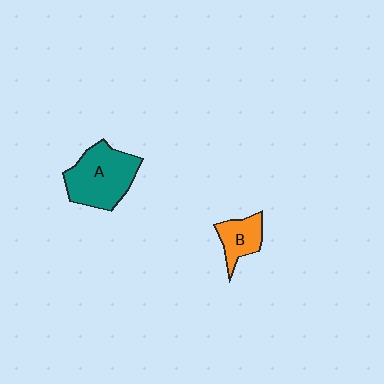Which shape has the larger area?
Shape A (teal).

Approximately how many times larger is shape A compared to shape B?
Approximately 2.0 times.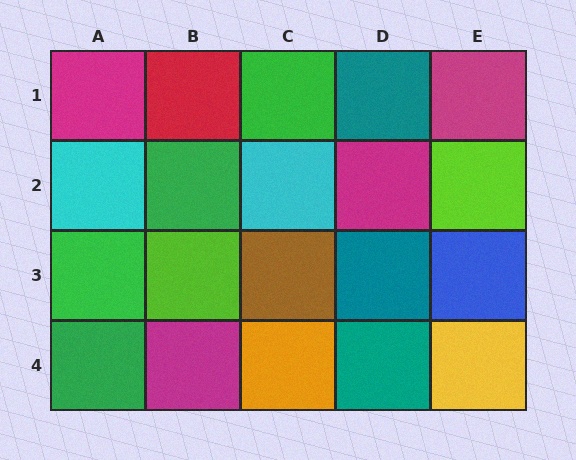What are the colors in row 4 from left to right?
Green, magenta, orange, teal, yellow.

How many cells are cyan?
2 cells are cyan.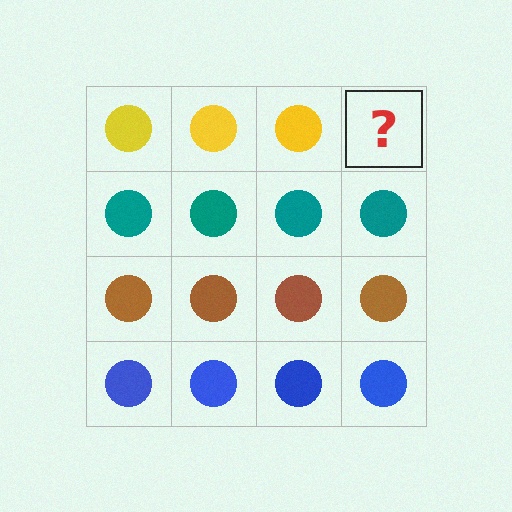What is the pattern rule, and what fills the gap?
The rule is that each row has a consistent color. The gap should be filled with a yellow circle.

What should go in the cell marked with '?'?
The missing cell should contain a yellow circle.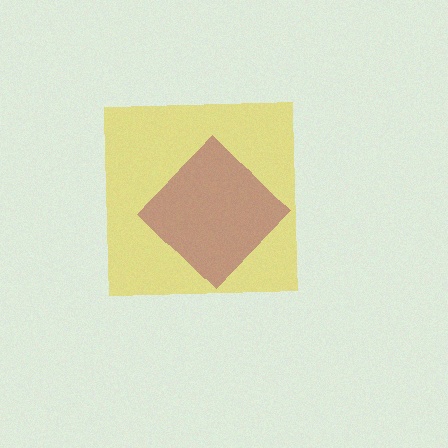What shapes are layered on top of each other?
The layered shapes are: a purple diamond, a yellow square.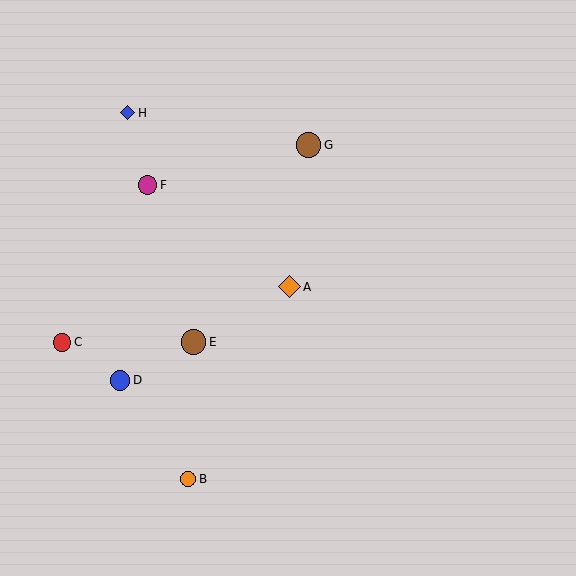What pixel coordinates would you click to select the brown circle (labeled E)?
Click at (194, 342) to select the brown circle E.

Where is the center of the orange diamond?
The center of the orange diamond is at (289, 287).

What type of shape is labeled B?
Shape B is an orange circle.